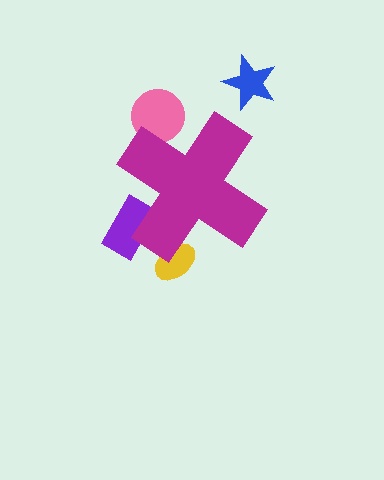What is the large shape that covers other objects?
A magenta cross.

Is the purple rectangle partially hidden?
Yes, the purple rectangle is partially hidden behind the magenta cross.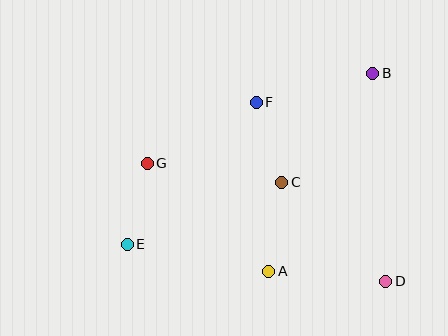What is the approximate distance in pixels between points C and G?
The distance between C and G is approximately 136 pixels.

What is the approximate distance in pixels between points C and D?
The distance between C and D is approximately 144 pixels.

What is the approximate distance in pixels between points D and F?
The distance between D and F is approximately 221 pixels.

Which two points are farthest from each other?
Points B and E are farthest from each other.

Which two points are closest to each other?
Points E and G are closest to each other.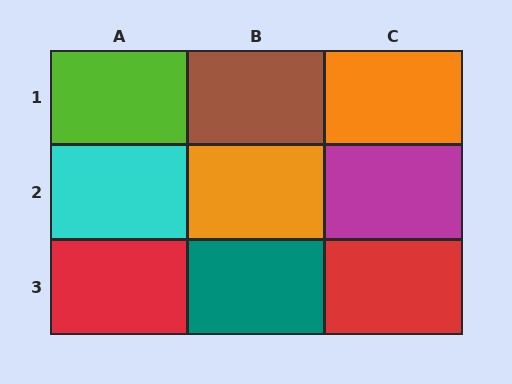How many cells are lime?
1 cell is lime.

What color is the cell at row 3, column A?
Red.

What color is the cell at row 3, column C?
Red.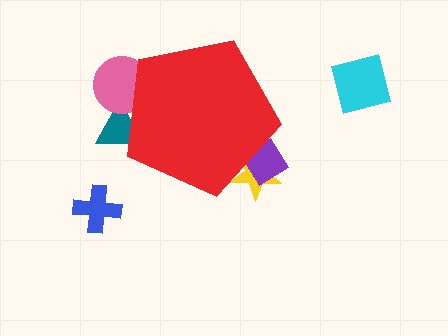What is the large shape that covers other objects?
A red pentagon.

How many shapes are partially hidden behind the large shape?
4 shapes are partially hidden.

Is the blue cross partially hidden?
No, the blue cross is fully visible.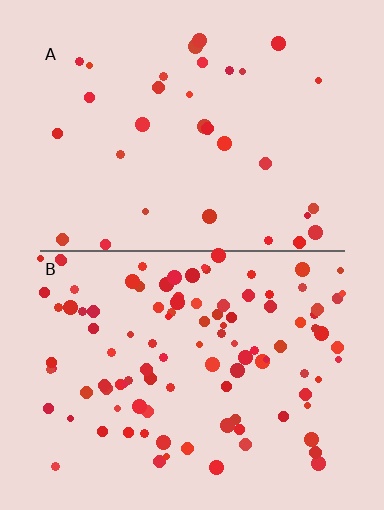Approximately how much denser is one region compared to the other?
Approximately 3.3× — region B over region A.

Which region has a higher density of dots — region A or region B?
B (the bottom).